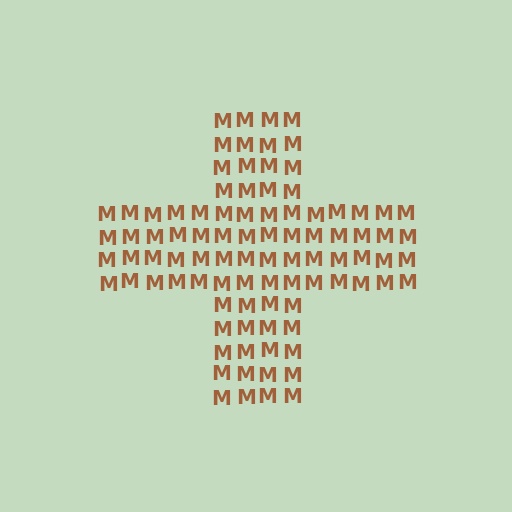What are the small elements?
The small elements are letter M's.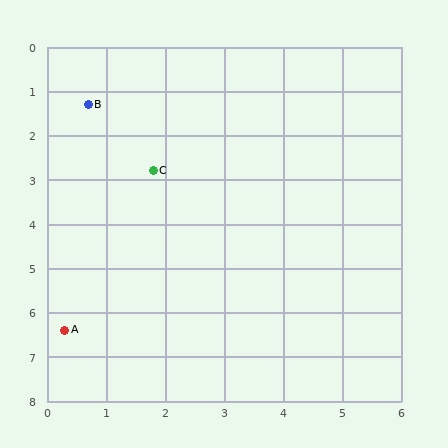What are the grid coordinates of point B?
Point B is at approximately (0.7, 1.3).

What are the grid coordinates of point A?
Point A is at approximately (0.3, 6.4).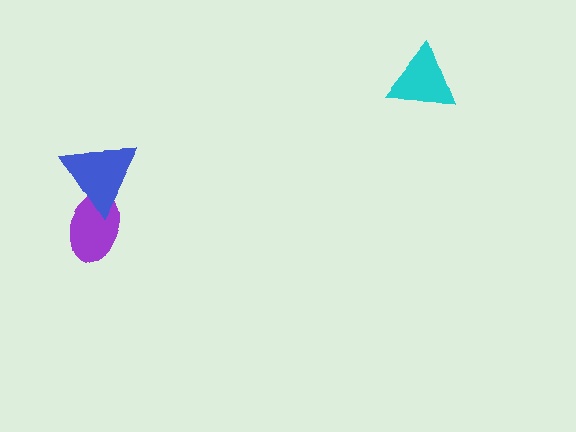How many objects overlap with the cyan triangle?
0 objects overlap with the cyan triangle.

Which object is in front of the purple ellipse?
The blue triangle is in front of the purple ellipse.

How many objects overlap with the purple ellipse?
1 object overlaps with the purple ellipse.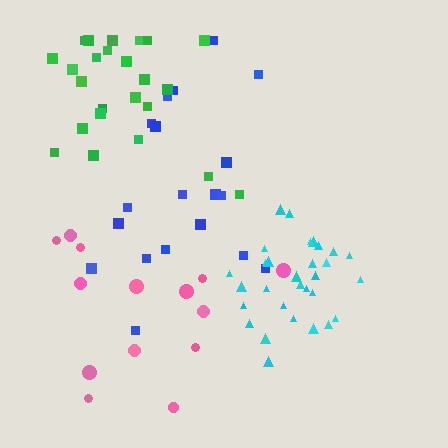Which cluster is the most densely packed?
Cyan.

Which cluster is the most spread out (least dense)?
Pink.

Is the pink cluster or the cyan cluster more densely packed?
Cyan.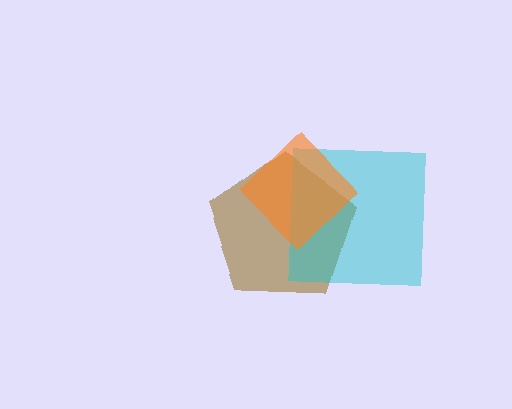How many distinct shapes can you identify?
There are 3 distinct shapes: a brown pentagon, a cyan square, an orange diamond.